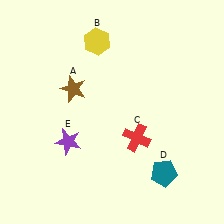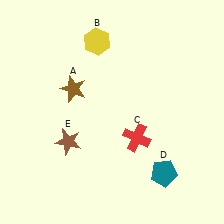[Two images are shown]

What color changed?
The star (E) changed from purple in Image 1 to brown in Image 2.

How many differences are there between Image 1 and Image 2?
There is 1 difference between the two images.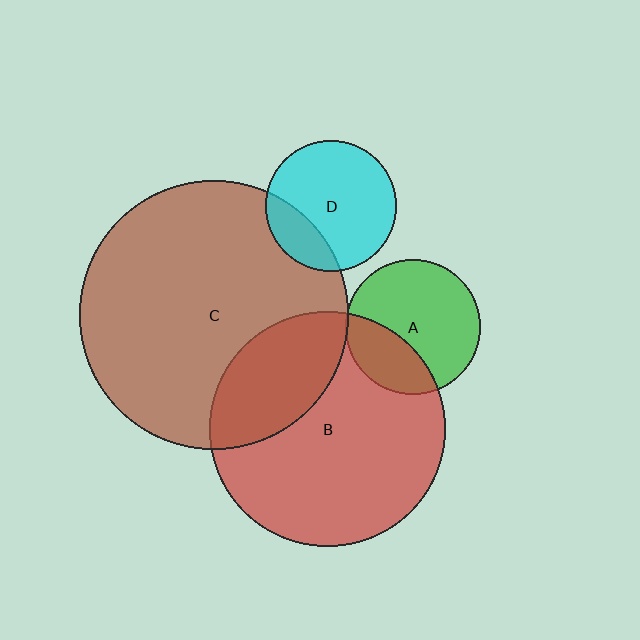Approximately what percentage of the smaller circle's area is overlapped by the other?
Approximately 30%.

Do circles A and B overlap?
Yes.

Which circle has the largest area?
Circle C (brown).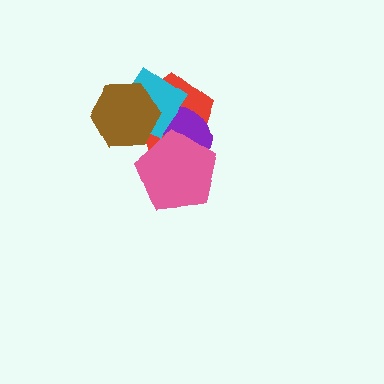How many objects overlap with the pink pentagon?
2 objects overlap with the pink pentagon.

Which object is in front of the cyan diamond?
The brown hexagon is in front of the cyan diamond.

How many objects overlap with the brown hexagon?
2 objects overlap with the brown hexagon.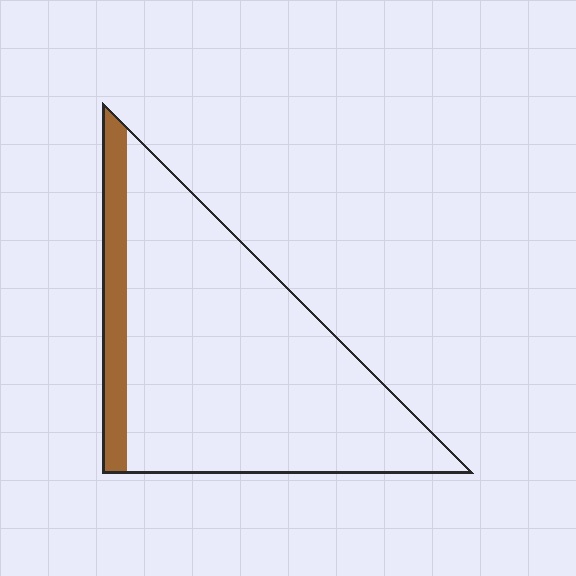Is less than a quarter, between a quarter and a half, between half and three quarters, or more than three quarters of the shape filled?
Less than a quarter.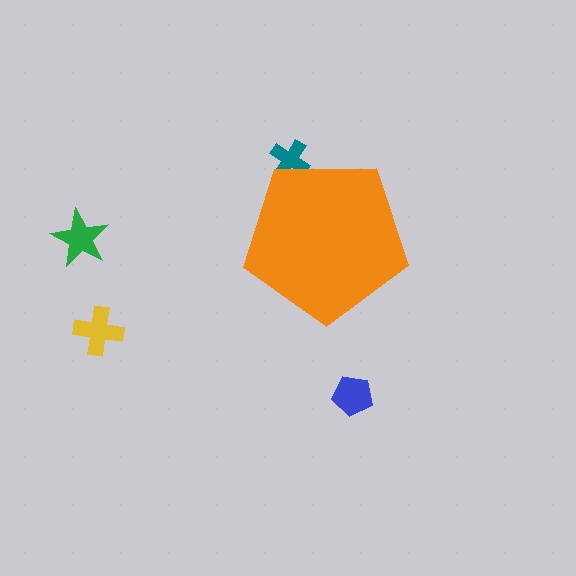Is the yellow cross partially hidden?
No, the yellow cross is fully visible.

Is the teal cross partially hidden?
Yes, the teal cross is partially hidden behind the orange pentagon.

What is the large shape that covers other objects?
An orange pentagon.